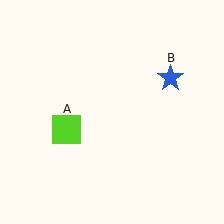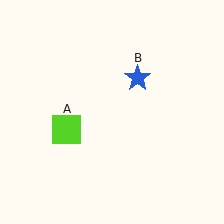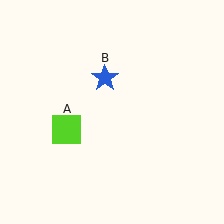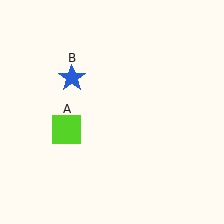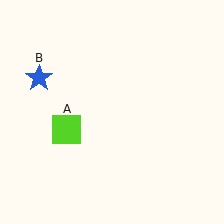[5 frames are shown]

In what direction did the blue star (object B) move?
The blue star (object B) moved left.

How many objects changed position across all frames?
1 object changed position: blue star (object B).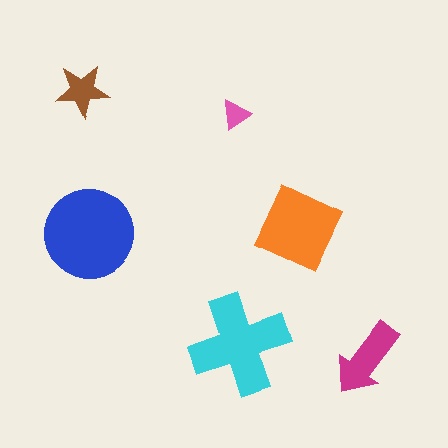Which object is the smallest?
The pink triangle.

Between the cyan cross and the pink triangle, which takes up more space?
The cyan cross.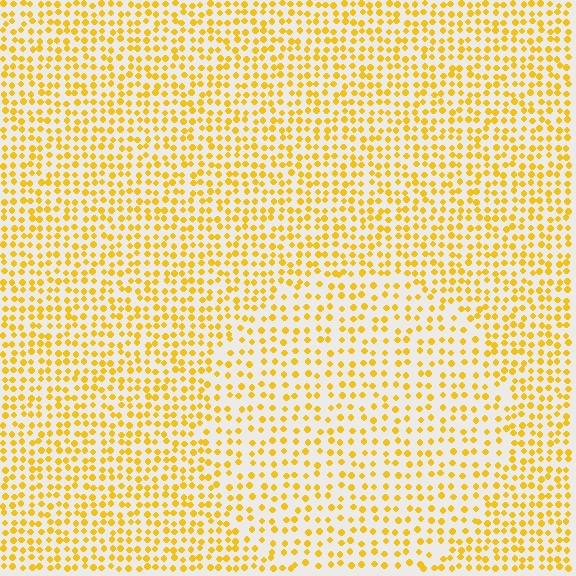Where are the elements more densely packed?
The elements are more densely packed outside the circle boundary.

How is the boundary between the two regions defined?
The boundary is defined by a change in element density (approximately 1.6x ratio). All elements are the same color, size, and shape.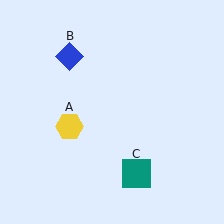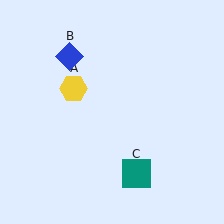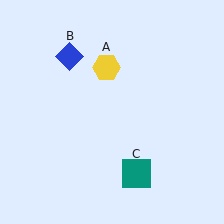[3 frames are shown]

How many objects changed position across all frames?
1 object changed position: yellow hexagon (object A).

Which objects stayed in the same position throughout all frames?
Blue diamond (object B) and teal square (object C) remained stationary.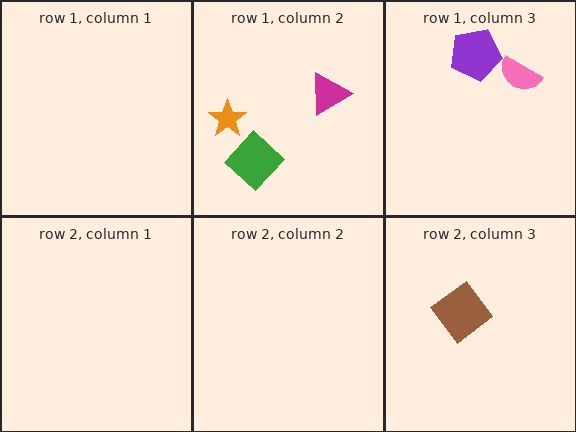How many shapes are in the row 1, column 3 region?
2.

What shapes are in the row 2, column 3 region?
The brown diamond.